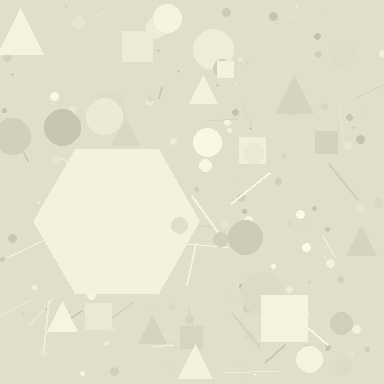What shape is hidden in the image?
A hexagon is hidden in the image.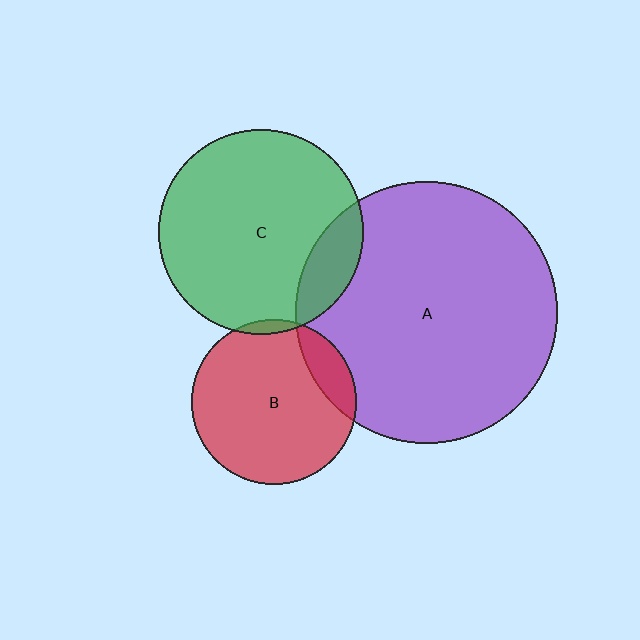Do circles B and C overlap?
Yes.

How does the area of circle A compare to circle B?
Approximately 2.5 times.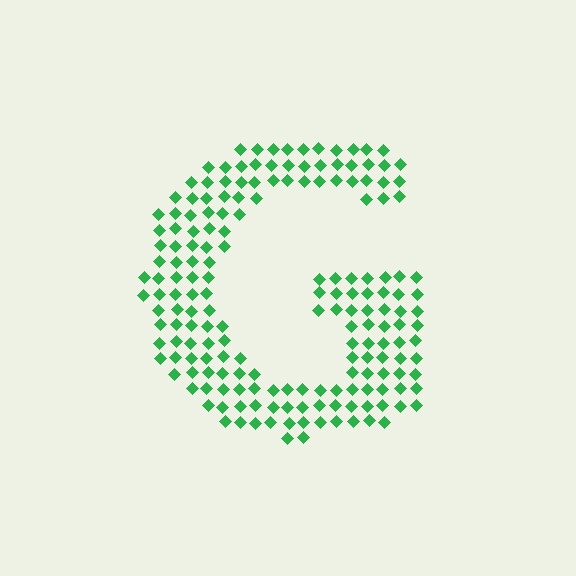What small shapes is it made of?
It is made of small diamonds.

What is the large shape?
The large shape is the letter G.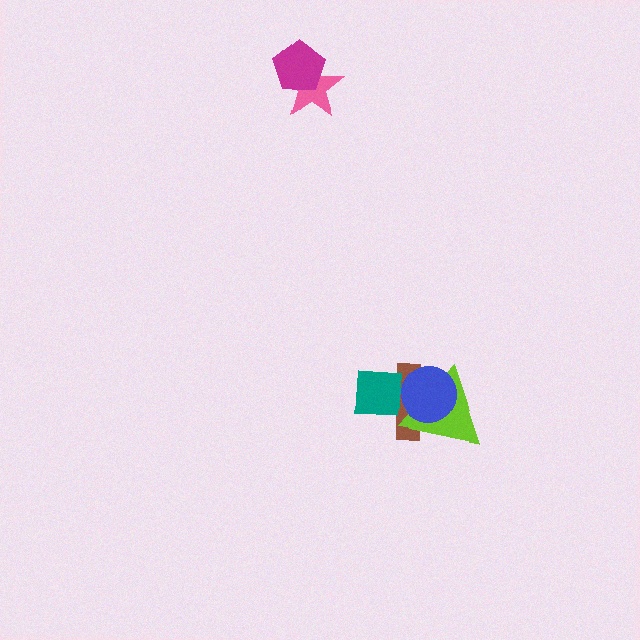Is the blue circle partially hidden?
Yes, it is partially covered by another shape.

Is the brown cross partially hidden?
Yes, it is partially covered by another shape.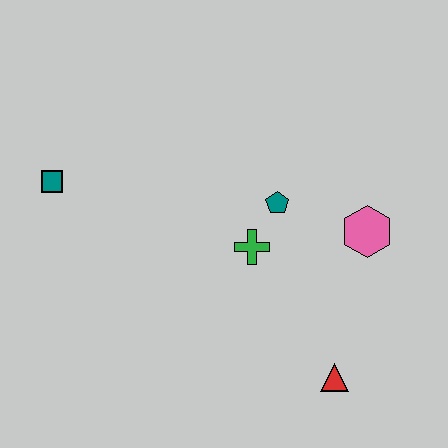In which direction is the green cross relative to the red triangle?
The green cross is above the red triangle.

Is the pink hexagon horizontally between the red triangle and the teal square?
No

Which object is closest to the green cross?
The teal pentagon is closest to the green cross.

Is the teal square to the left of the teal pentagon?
Yes